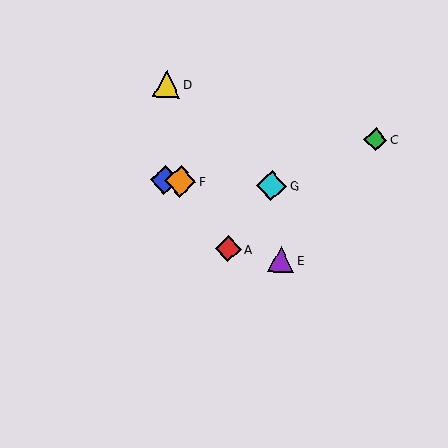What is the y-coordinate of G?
Object G is at y≈186.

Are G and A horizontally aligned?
No, G is at y≈186 and A is at y≈249.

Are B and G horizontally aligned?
Yes, both are at y≈180.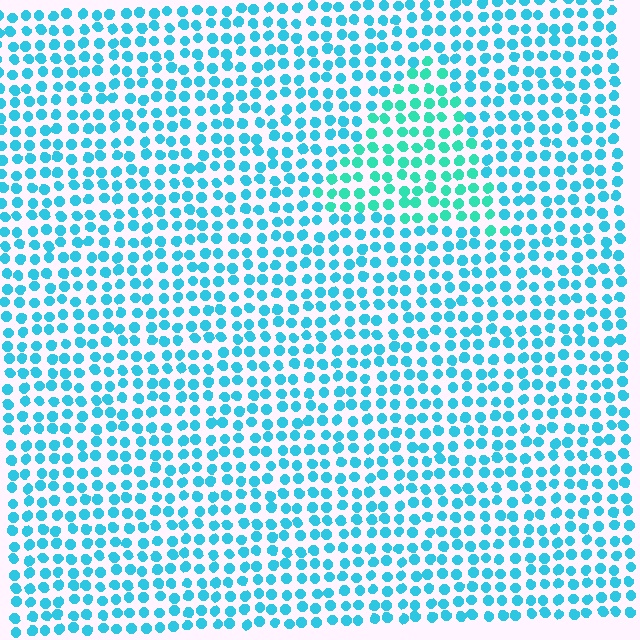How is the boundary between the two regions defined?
The boundary is defined purely by a slight shift in hue (about 26 degrees). Spacing, size, and orientation are identical on both sides.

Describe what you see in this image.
The image is filled with small cyan elements in a uniform arrangement. A triangle-shaped region is visible where the elements are tinted to a slightly different hue, forming a subtle color boundary.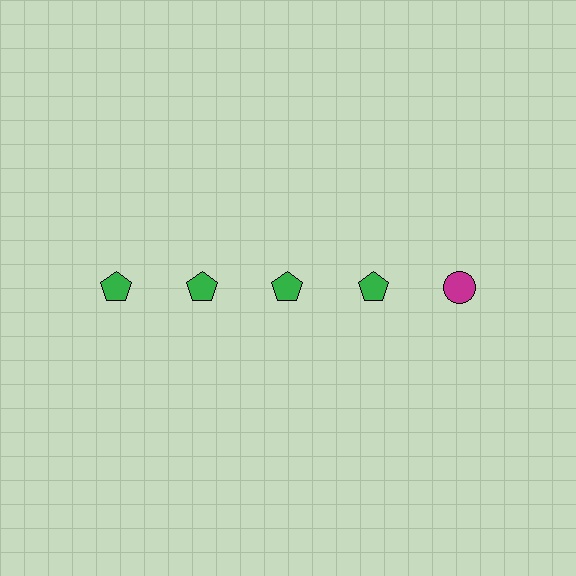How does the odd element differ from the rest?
It differs in both color (magenta instead of green) and shape (circle instead of pentagon).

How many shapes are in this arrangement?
There are 5 shapes arranged in a grid pattern.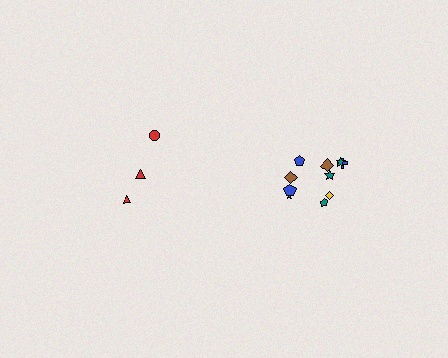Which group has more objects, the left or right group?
The right group.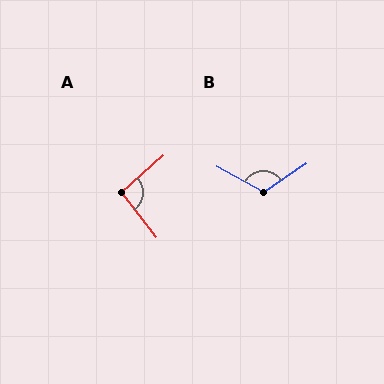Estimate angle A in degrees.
Approximately 94 degrees.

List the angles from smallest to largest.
A (94°), B (116°).